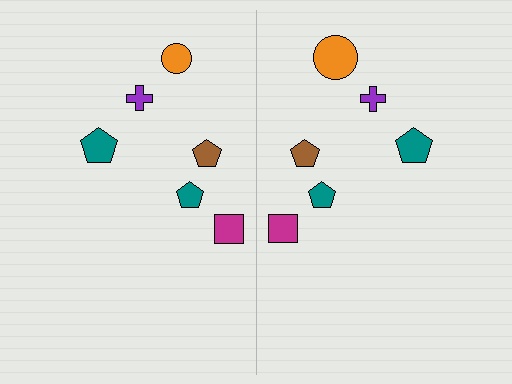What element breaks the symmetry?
The orange circle on the right side has a different size than its mirror counterpart.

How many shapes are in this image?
There are 12 shapes in this image.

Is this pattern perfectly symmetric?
No, the pattern is not perfectly symmetric. The orange circle on the right side has a different size than its mirror counterpart.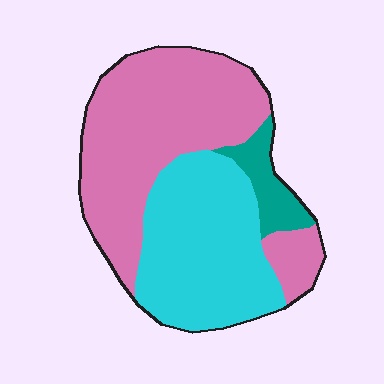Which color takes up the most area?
Pink, at roughly 55%.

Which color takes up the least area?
Teal, at roughly 10%.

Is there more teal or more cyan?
Cyan.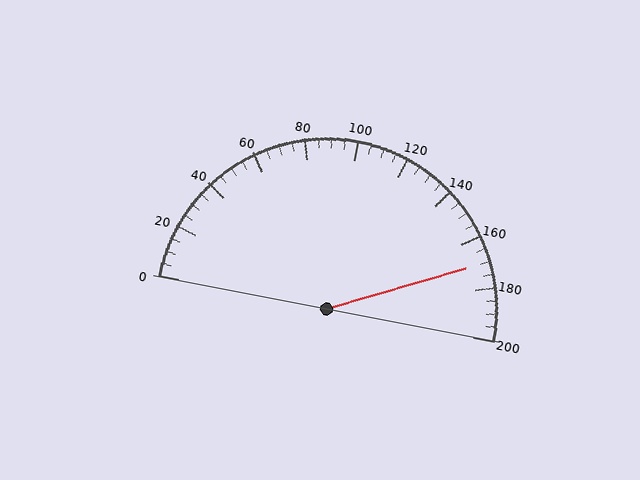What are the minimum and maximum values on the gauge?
The gauge ranges from 0 to 200.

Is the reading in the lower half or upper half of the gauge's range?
The reading is in the upper half of the range (0 to 200).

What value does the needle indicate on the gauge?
The needle indicates approximately 170.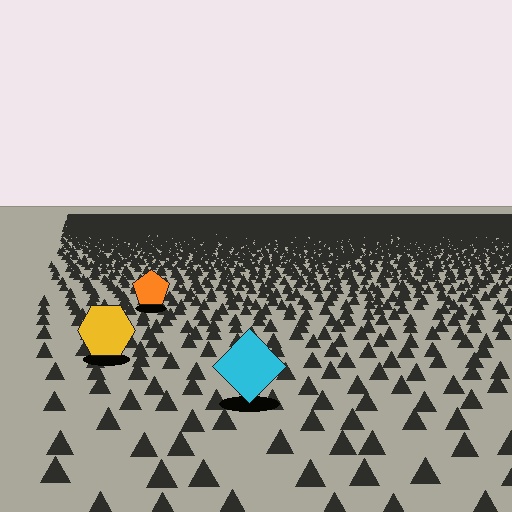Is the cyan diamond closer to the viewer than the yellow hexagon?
Yes. The cyan diamond is closer — you can tell from the texture gradient: the ground texture is coarser near it.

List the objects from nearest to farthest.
From nearest to farthest: the cyan diamond, the yellow hexagon, the orange pentagon.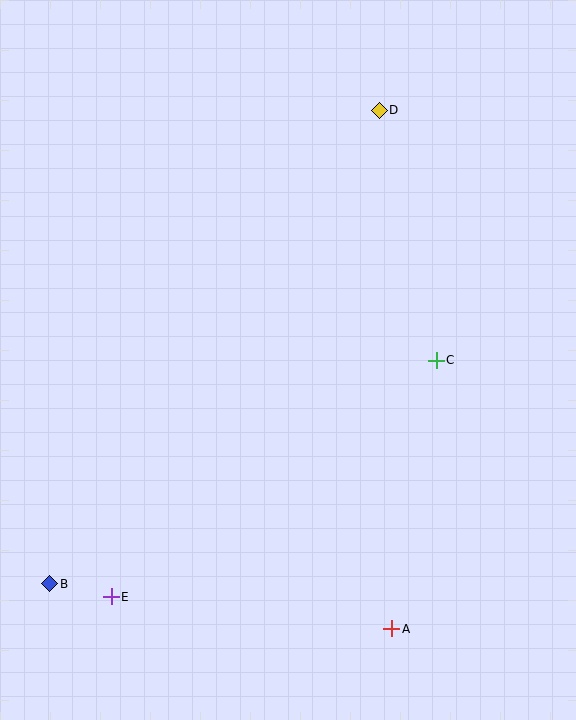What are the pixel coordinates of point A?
Point A is at (392, 629).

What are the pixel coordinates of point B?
Point B is at (50, 584).